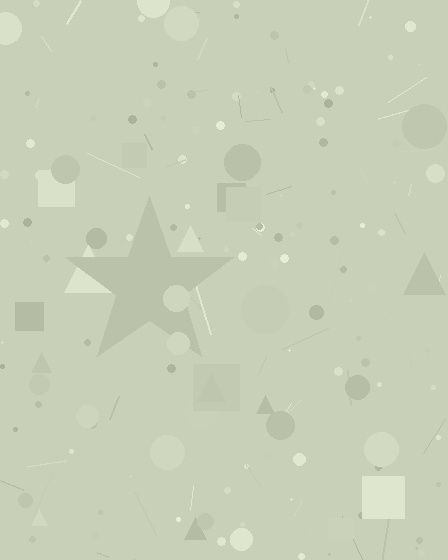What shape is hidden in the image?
A star is hidden in the image.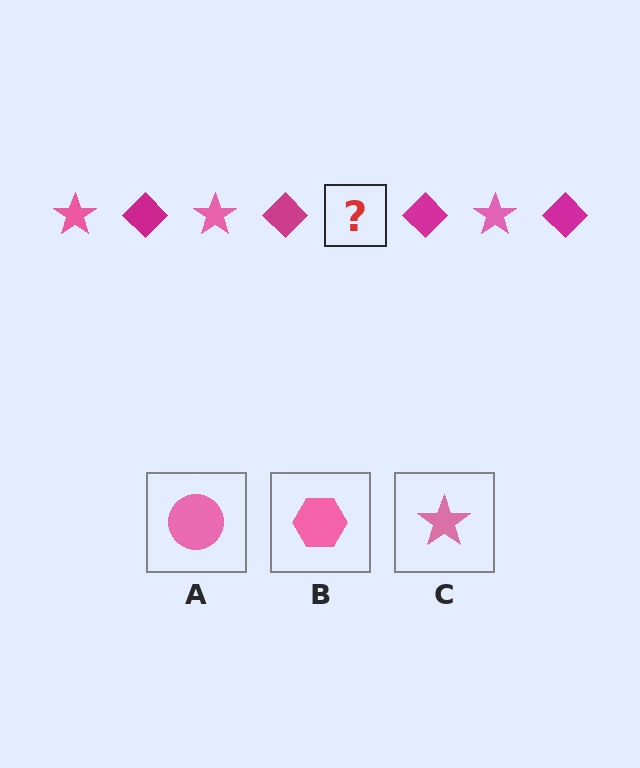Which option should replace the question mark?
Option C.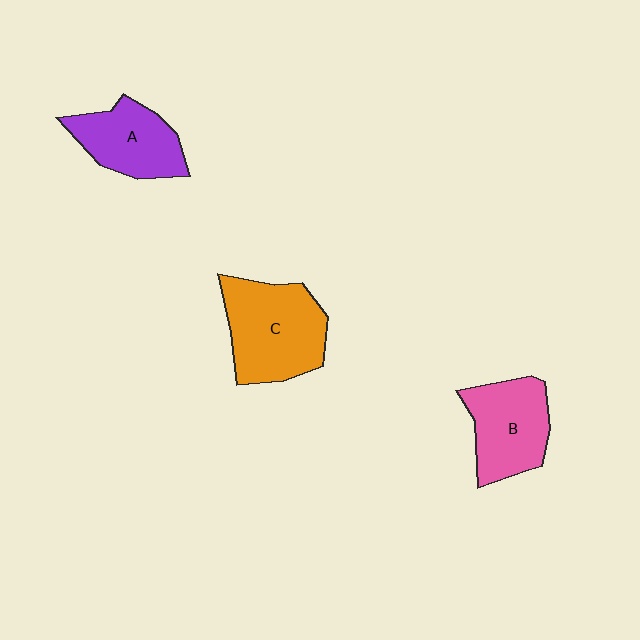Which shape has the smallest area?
Shape A (purple).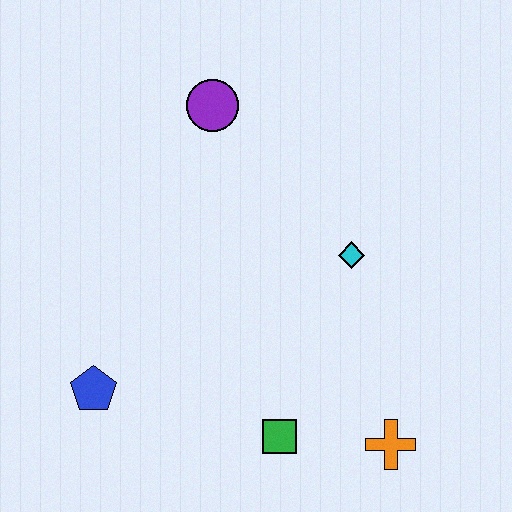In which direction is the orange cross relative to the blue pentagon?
The orange cross is to the right of the blue pentagon.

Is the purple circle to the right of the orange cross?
No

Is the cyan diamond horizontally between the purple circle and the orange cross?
Yes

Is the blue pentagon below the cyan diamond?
Yes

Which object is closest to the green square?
The orange cross is closest to the green square.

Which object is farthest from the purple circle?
The orange cross is farthest from the purple circle.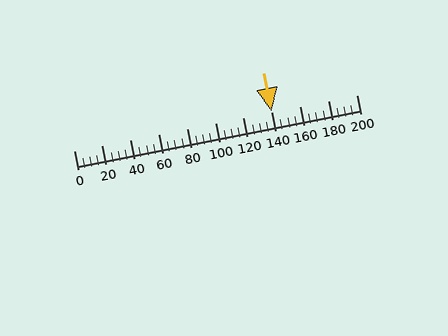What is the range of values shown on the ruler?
The ruler shows values from 0 to 200.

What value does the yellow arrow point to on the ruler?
The yellow arrow points to approximately 140.